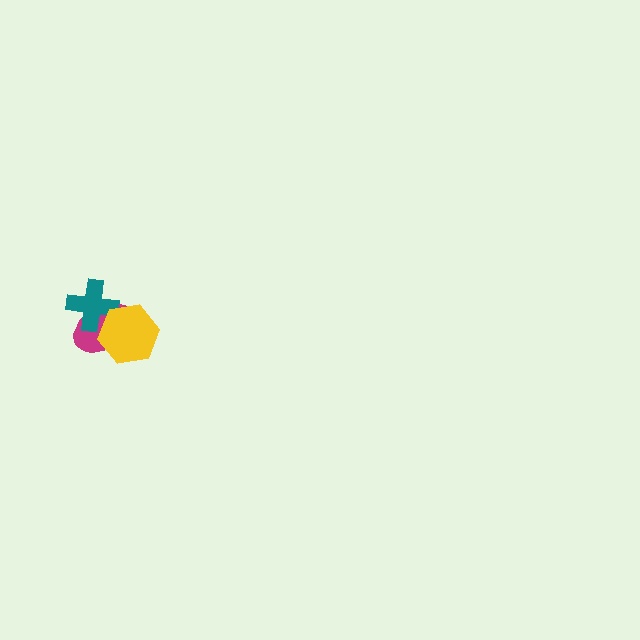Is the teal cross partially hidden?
Yes, it is partially covered by another shape.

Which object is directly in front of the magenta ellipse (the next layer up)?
The teal cross is directly in front of the magenta ellipse.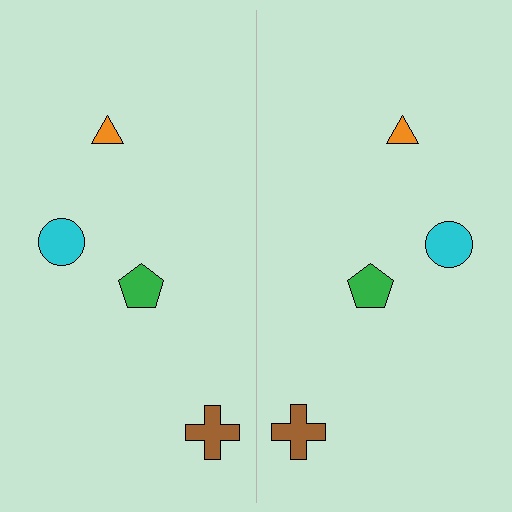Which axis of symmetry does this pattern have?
The pattern has a vertical axis of symmetry running through the center of the image.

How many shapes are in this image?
There are 8 shapes in this image.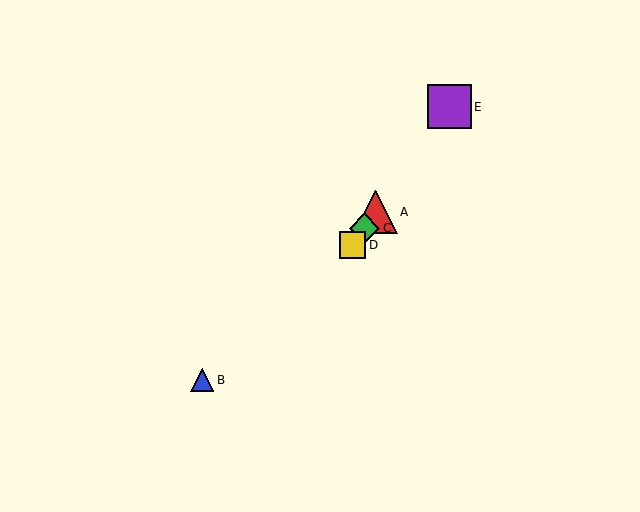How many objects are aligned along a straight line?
4 objects (A, C, D, E) are aligned along a straight line.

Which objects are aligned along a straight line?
Objects A, C, D, E are aligned along a straight line.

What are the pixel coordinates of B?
Object B is at (202, 380).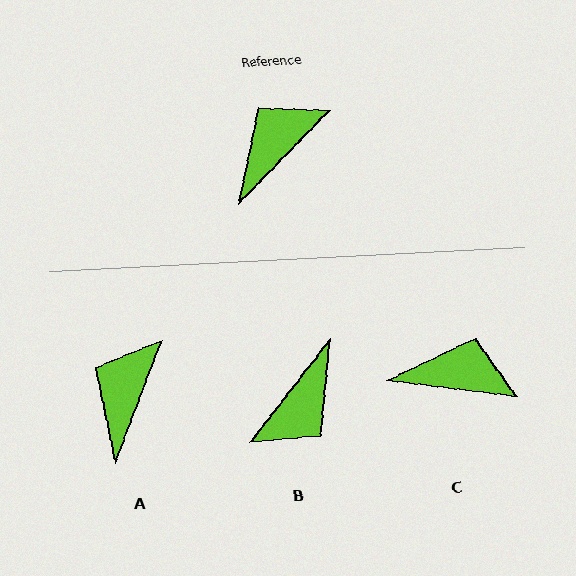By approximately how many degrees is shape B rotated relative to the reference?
Approximately 174 degrees clockwise.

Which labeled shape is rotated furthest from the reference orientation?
B, about 174 degrees away.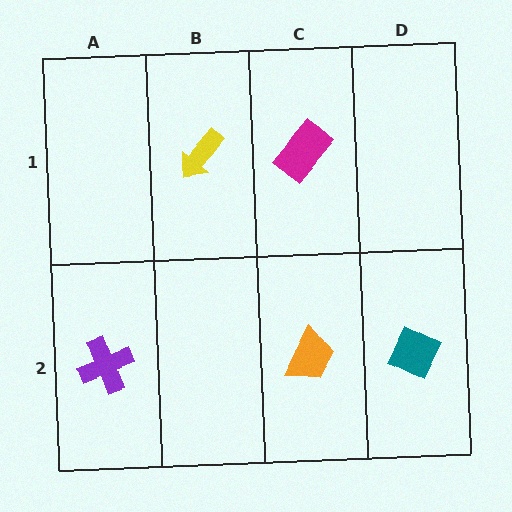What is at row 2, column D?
A teal diamond.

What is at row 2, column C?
An orange trapezoid.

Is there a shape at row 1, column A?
No, that cell is empty.